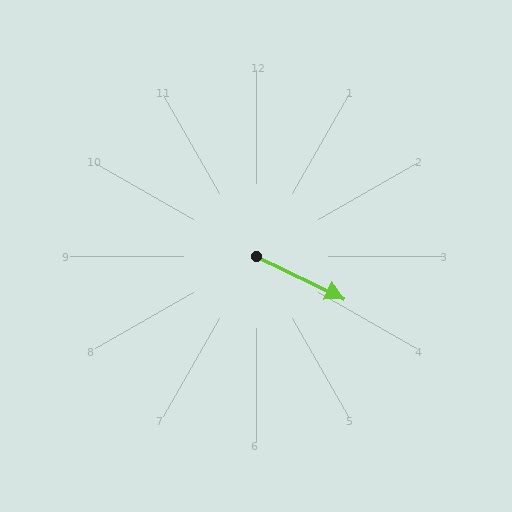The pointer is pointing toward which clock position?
Roughly 4 o'clock.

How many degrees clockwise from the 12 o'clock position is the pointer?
Approximately 116 degrees.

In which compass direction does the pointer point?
Southeast.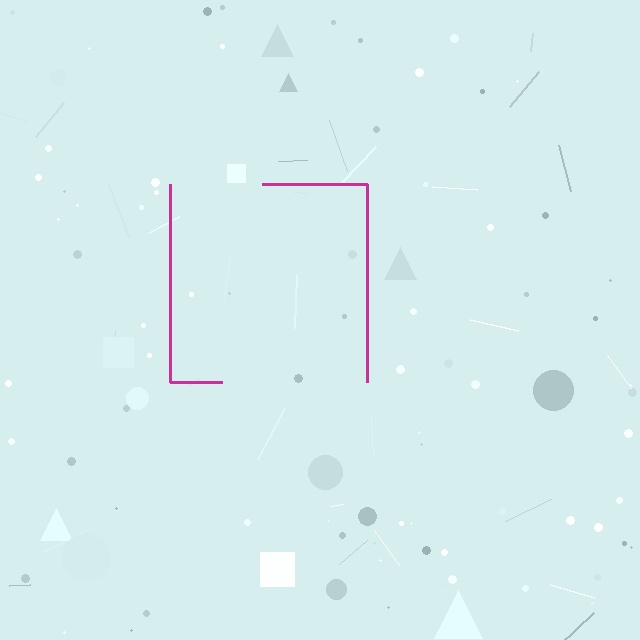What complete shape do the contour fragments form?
The contour fragments form a square.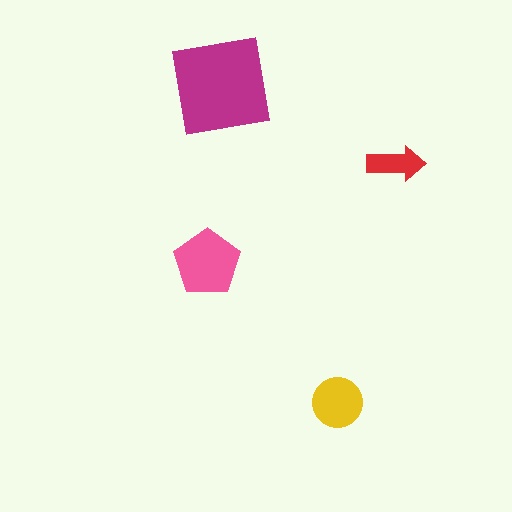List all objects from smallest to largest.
The red arrow, the yellow circle, the pink pentagon, the magenta square.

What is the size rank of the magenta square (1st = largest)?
1st.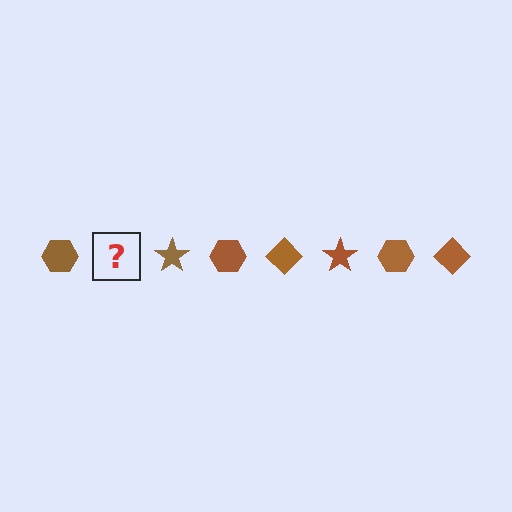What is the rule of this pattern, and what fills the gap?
The rule is that the pattern cycles through hexagon, diamond, star shapes in brown. The gap should be filled with a brown diamond.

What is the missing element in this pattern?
The missing element is a brown diamond.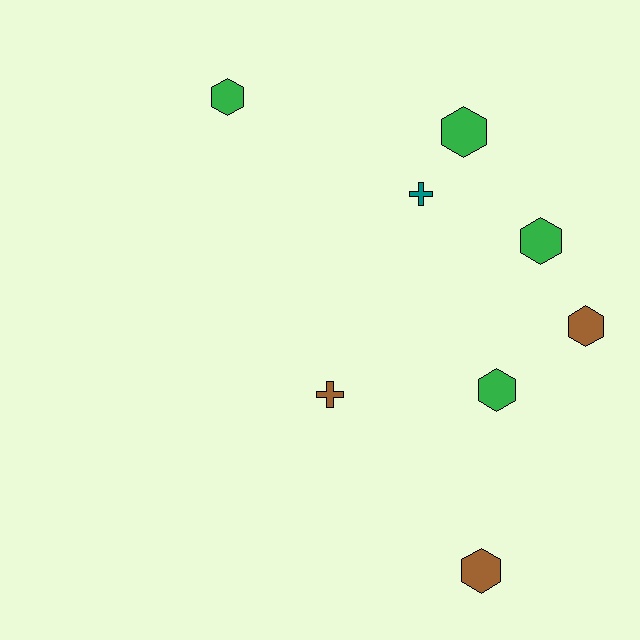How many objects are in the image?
There are 8 objects.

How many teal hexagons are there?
There are no teal hexagons.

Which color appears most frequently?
Green, with 4 objects.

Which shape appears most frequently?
Hexagon, with 6 objects.